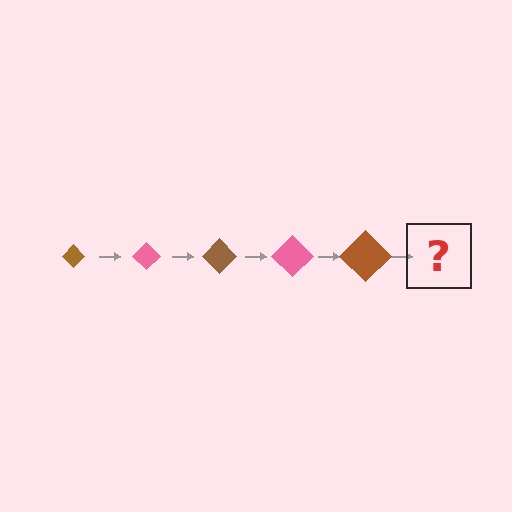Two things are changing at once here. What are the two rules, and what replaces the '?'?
The two rules are that the diamond grows larger each step and the color cycles through brown and pink. The '?' should be a pink diamond, larger than the previous one.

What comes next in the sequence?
The next element should be a pink diamond, larger than the previous one.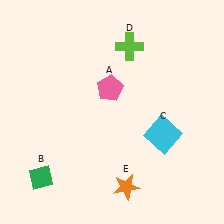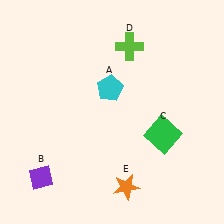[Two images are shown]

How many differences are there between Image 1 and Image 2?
There are 3 differences between the two images.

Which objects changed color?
A changed from pink to cyan. B changed from green to purple. C changed from cyan to green.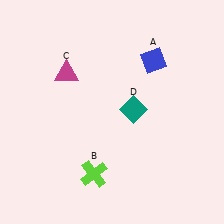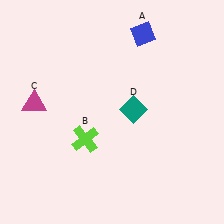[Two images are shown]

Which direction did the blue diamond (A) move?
The blue diamond (A) moved up.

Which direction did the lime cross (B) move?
The lime cross (B) moved up.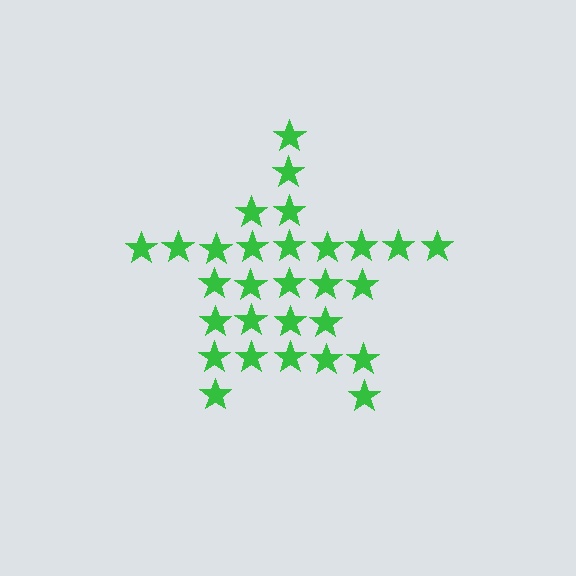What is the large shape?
The large shape is a star.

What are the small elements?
The small elements are stars.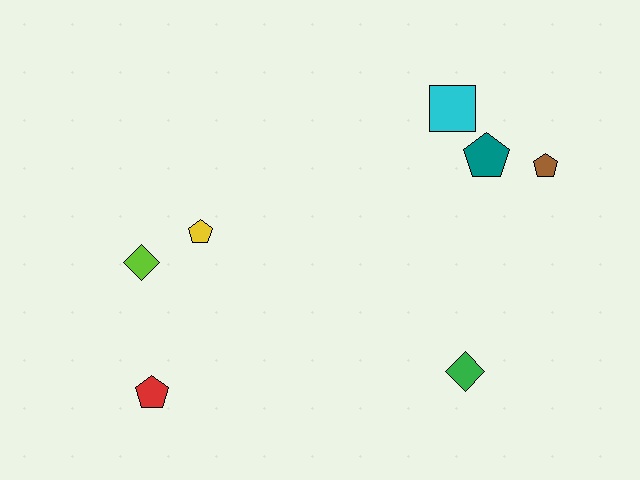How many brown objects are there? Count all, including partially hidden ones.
There is 1 brown object.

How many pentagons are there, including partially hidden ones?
There are 4 pentagons.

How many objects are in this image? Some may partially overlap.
There are 7 objects.